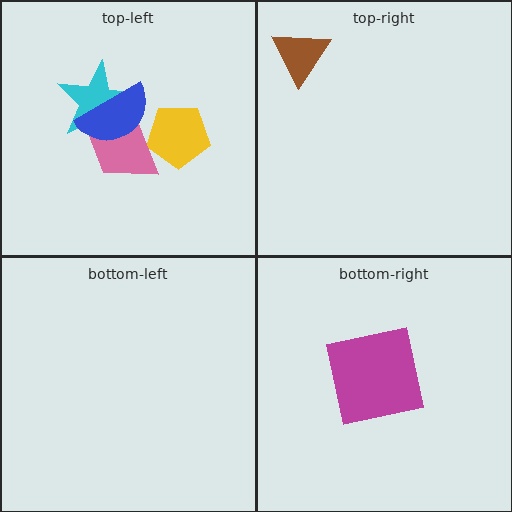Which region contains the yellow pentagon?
The top-left region.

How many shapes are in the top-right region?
1.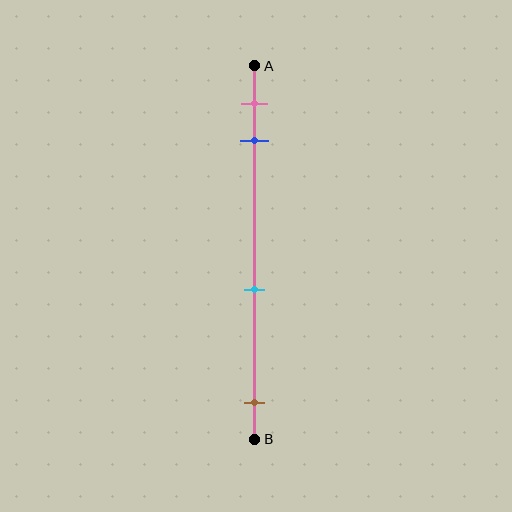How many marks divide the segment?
There are 4 marks dividing the segment.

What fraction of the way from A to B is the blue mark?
The blue mark is approximately 20% (0.2) of the way from A to B.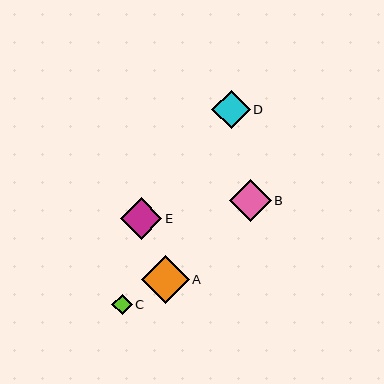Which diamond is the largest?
Diamond A is the largest with a size of approximately 48 pixels.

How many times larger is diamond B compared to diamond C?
Diamond B is approximately 2.0 times the size of diamond C.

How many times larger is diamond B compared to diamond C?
Diamond B is approximately 2.0 times the size of diamond C.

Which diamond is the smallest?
Diamond C is the smallest with a size of approximately 21 pixels.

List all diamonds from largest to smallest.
From largest to smallest: A, B, E, D, C.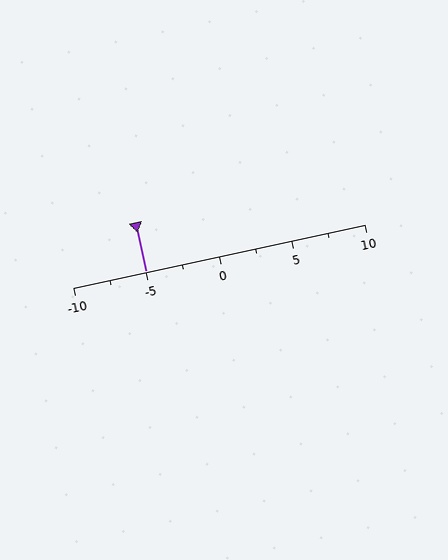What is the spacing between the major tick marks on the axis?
The major ticks are spaced 5 apart.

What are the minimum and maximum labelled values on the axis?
The axis runs from -10 to 10.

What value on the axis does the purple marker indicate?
The marker indicates approximately -5.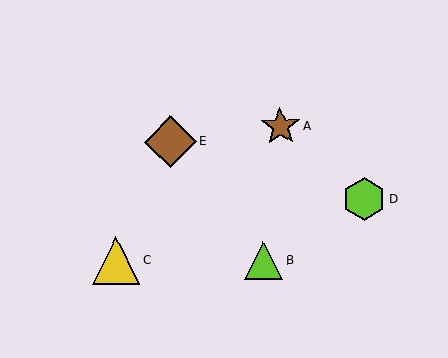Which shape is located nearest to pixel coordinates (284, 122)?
The brown star (labeled A) at (280, 126) is nearest to that location.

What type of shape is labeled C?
Shape C is a yellow triangle.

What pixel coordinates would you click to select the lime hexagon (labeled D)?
Click at (364, 199) to select the lime hexagon D.